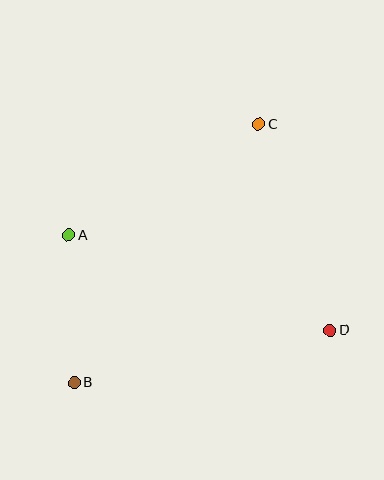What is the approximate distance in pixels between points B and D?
The distance between B and D is approximately 261 pixels.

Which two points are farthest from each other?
Points B and C are farthest from each other.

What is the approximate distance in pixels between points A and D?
The distance between A and D is approximately 279 pixels.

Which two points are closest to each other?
Points A and B are closest to each other.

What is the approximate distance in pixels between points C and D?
The distance between C and D is approximately 218 pixels.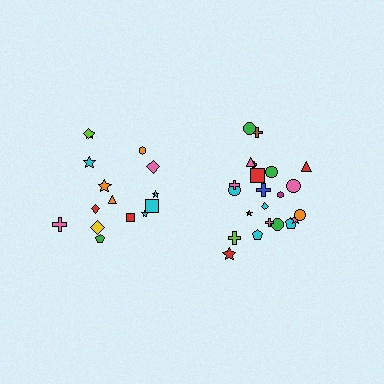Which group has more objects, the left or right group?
The right group.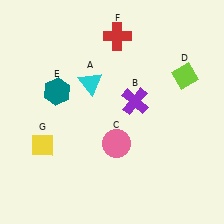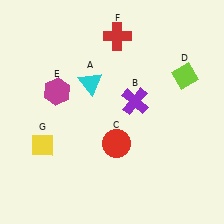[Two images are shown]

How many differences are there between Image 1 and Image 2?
There are 2 differences between the two images.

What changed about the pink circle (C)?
In Image 1, C is pink. In Image 2, it changed to red.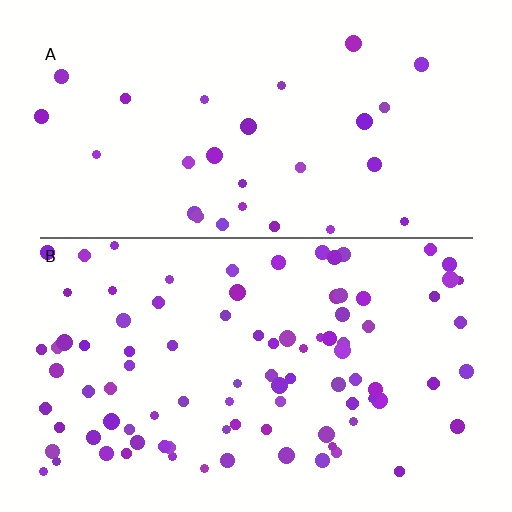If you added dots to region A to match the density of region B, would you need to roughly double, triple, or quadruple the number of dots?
Approximately triple.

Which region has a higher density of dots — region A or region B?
B (the bottom).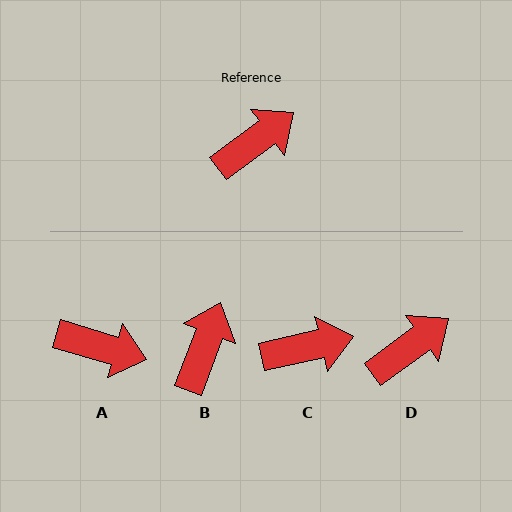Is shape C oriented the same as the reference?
No, it is off by about 23 degrees.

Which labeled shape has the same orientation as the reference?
D.